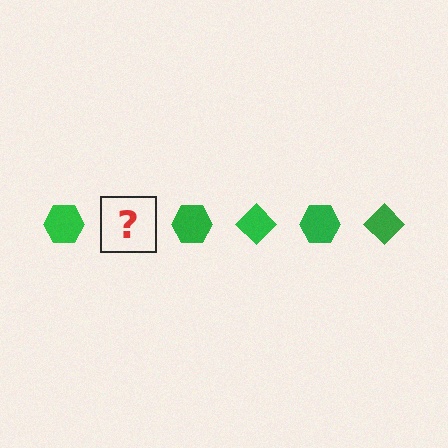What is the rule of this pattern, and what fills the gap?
The rule is that the pattern cycles through hexagon, diamond shapes in green. The gap should be filled with a green diamond.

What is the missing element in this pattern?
The missing element is a green diamond.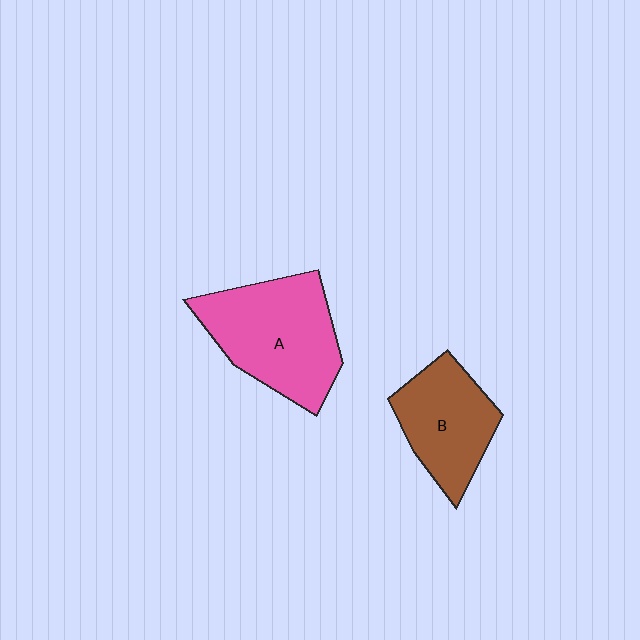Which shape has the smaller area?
Shape B (brown).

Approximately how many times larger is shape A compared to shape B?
Approximately 1.4 times.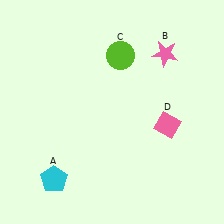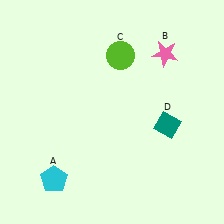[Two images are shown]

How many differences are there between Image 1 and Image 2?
There is 1 difference between the two images.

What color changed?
The diamond (D) changed from pink in Image 1 to teal in Image 2.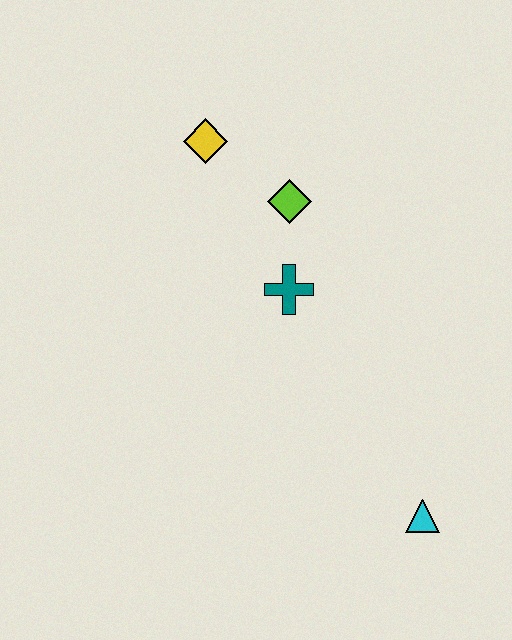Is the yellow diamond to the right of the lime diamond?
No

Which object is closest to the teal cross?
The lime diamond is closest to the teal cross.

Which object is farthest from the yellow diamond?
The cyan triangle is farthest from the yellow diamond.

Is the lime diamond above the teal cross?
Yes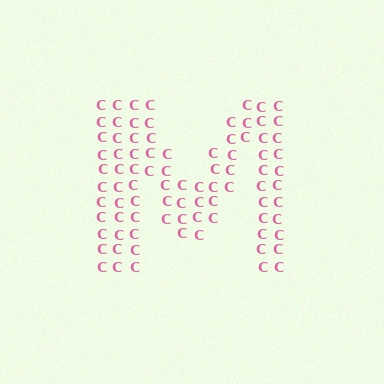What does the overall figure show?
The overall figure shows the letter M.